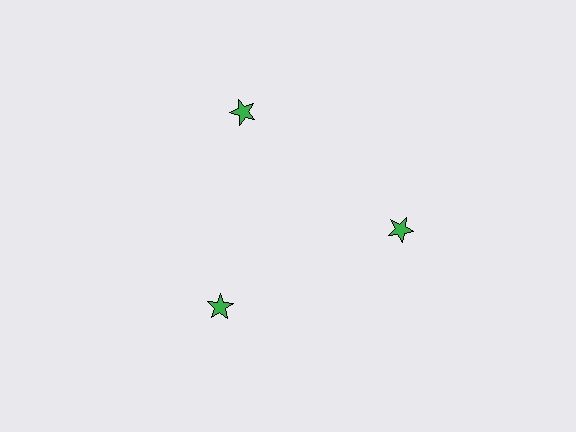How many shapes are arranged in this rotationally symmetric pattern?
There are 3 shapes, arranged in 3 groups of 1.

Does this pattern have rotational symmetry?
Yes, this pattern has 3-fold rotational symmetry. It looks the same after rotating 120 degrees around the center.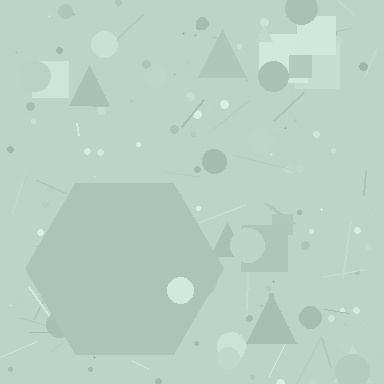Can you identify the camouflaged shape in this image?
The camouflaged shape is a hexagon.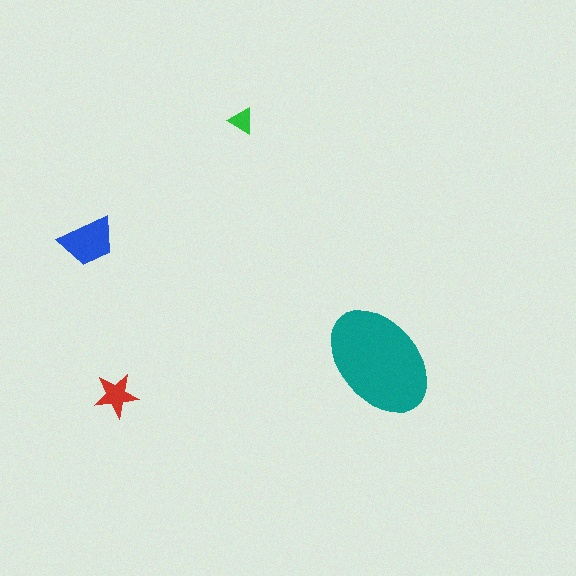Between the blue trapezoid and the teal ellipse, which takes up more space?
The teal ellipse.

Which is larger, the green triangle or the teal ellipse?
The teal ellipse.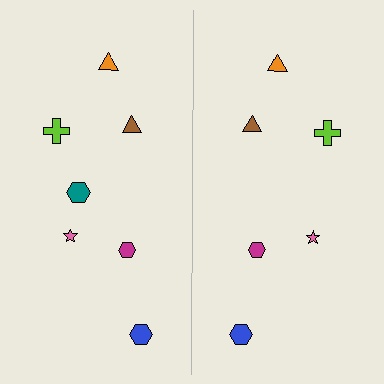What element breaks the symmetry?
A teal hexagon is missing from the right side.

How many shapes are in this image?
There are 13 shapes in this image.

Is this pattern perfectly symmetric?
No, the pattern is not perfectly symmetric. A teal hexagon is missing from the right side.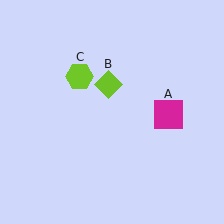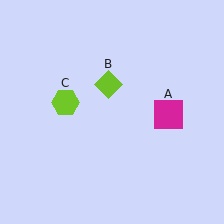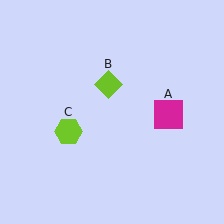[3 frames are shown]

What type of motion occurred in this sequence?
The lime hexagon (object C) rotated counterclockwise around the center of the scene.